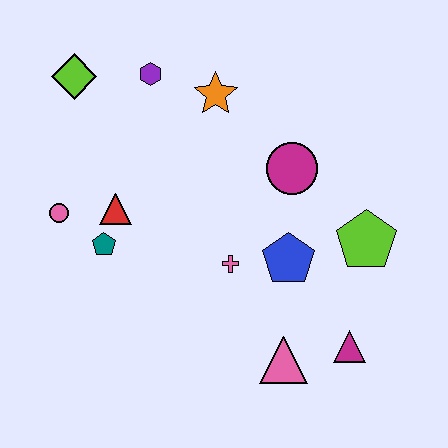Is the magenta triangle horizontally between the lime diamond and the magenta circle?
No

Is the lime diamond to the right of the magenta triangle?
No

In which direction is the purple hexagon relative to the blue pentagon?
The purple hexagon is above the blue pentagon.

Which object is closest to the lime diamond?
The purple hexagon is closest to the lime diamond.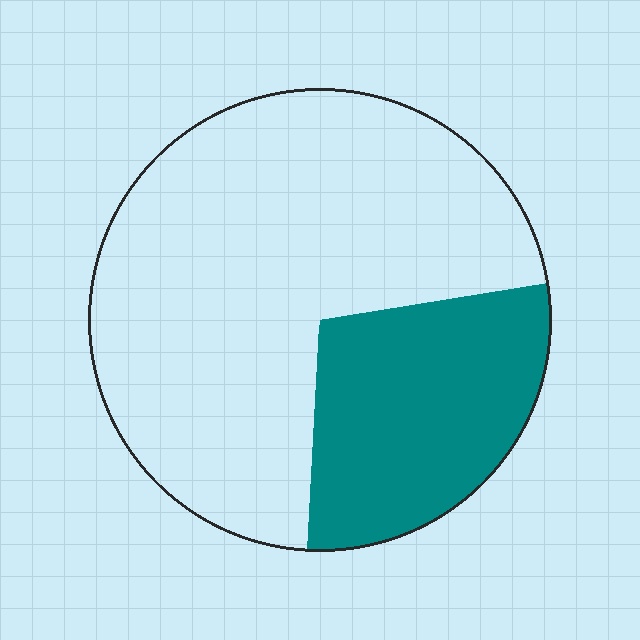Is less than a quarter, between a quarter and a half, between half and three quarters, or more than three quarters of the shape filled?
Between a quarter and a half.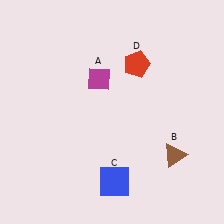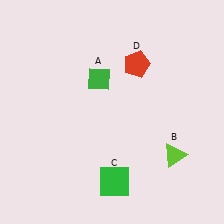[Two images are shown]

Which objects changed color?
A changed from magenta to green. B changed from brown to lime. C changed from blue to green.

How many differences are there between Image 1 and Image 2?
There are 3 differences between the two images.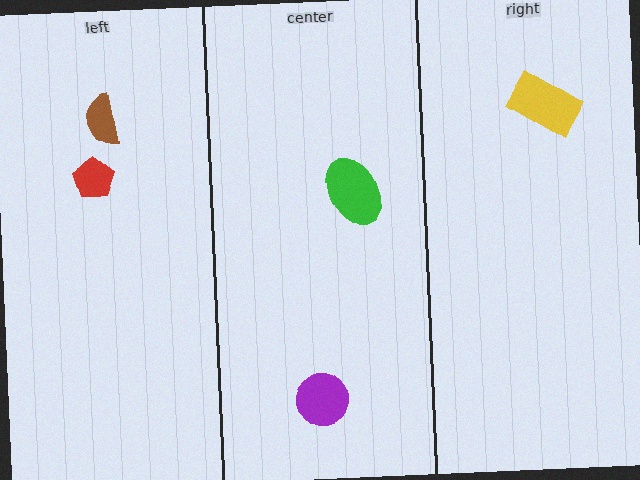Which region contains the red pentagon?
The left region.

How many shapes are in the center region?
2.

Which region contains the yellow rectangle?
The right region.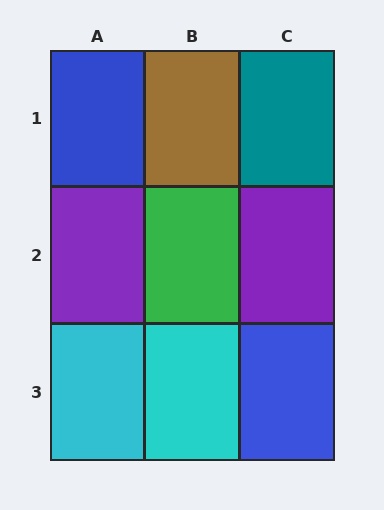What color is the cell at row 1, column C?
Teal.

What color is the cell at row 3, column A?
Cyan.